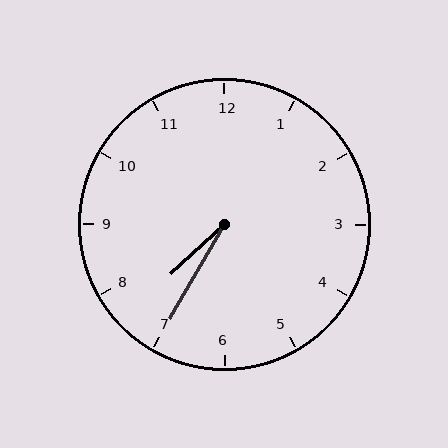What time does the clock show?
7:35.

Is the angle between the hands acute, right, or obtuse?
It is acute.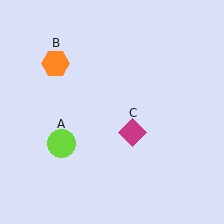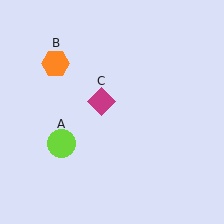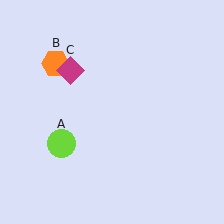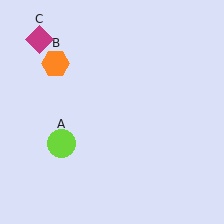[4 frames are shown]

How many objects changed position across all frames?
1 object changed position: magenta diamond (object C).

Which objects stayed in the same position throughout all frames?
Lime circle (object A) and orange hexagon (object B) remained stationary.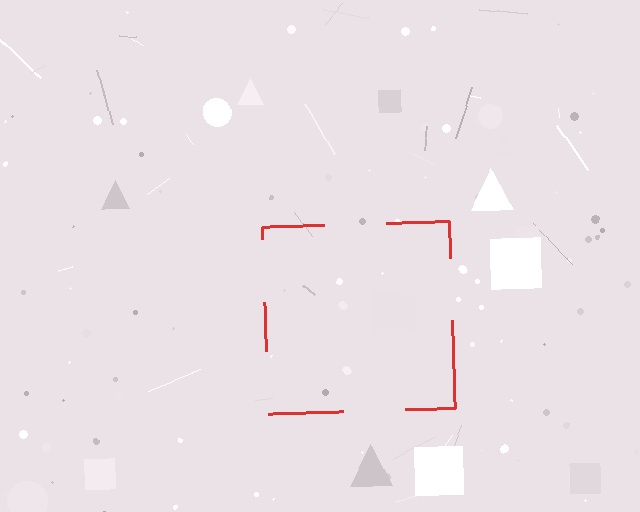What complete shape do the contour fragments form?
The contour fragments form a square.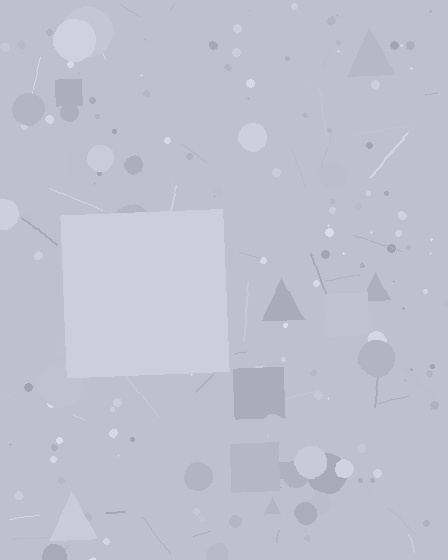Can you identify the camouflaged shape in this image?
The camouflaged shape is a square.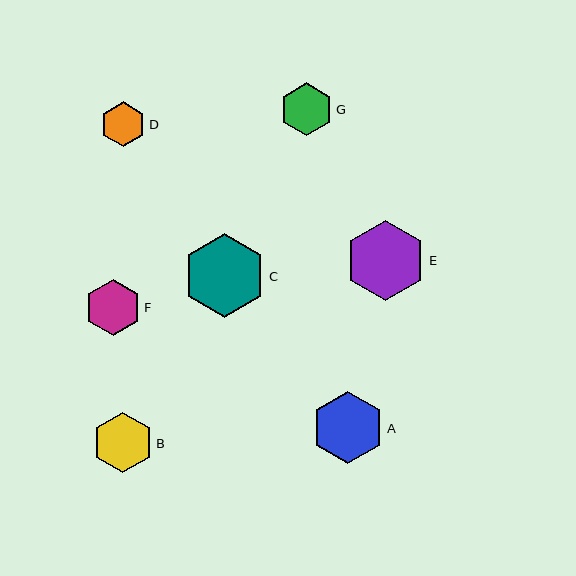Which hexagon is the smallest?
Hexagon D is the smallest with a size of approximately 45 pixels.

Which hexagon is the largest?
Hexagon C is the largest with a size of approximately 83 pixels.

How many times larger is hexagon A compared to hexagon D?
Hexagon A is approximately 1.6 times the size of hexagon D.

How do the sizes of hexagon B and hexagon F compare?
Hexagon B and hexagon F are approximately the same size.